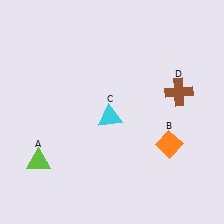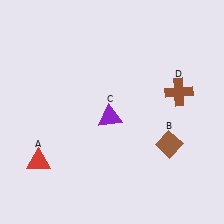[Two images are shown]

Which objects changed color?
A changed from lime to red. B changed from orange to brown. C changed from cyan to purple.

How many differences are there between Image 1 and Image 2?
There are 3 differences between the two images.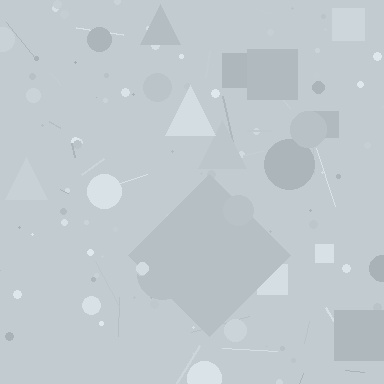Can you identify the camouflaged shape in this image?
The camouflaged shape is a diamond.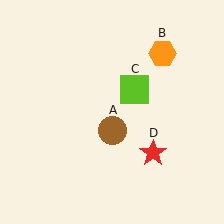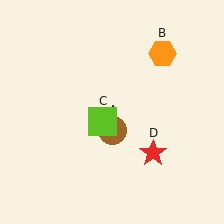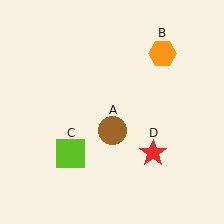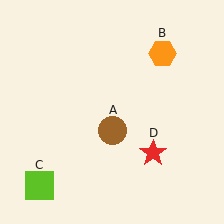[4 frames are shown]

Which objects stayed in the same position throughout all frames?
Brown circle (object A) and orange hexagon (object B) and red star (object D) remained stationary.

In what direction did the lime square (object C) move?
The lime square (object C) moved down and to the left.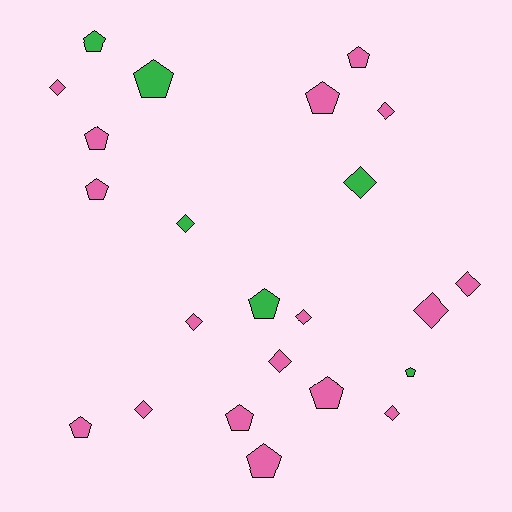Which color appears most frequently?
Pink, with 17 objects.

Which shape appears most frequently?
Pentagon, with 12 objects.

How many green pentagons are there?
There are 4 green pentagons.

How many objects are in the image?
There are 23 objects.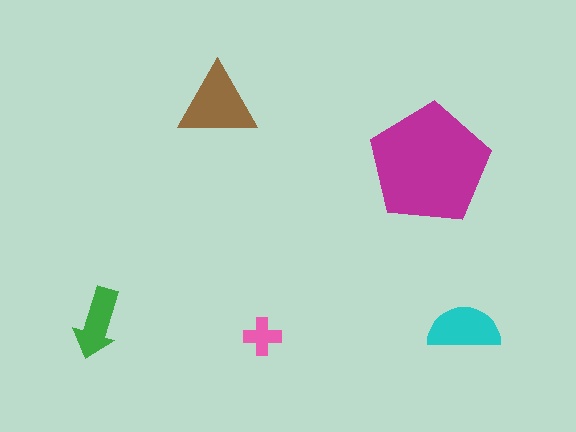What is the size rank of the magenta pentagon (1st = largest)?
1st.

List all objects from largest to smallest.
The magenta pentagon, the brown triangle, the cyan semicircle, the green arrow, the pink cross.